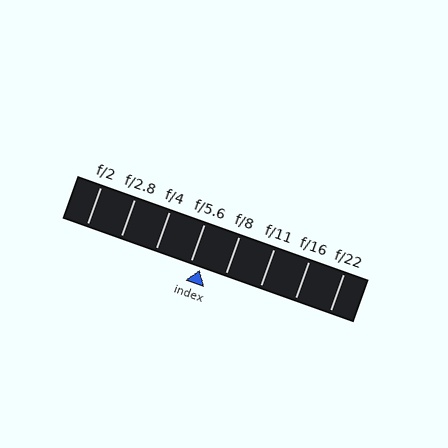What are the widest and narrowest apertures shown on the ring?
The widest aperture shown is f/2 and the narrowest is f/22.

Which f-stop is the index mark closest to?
The index mark is closest to f/5.6.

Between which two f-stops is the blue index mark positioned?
The index mark is between f/5.6 and f/8.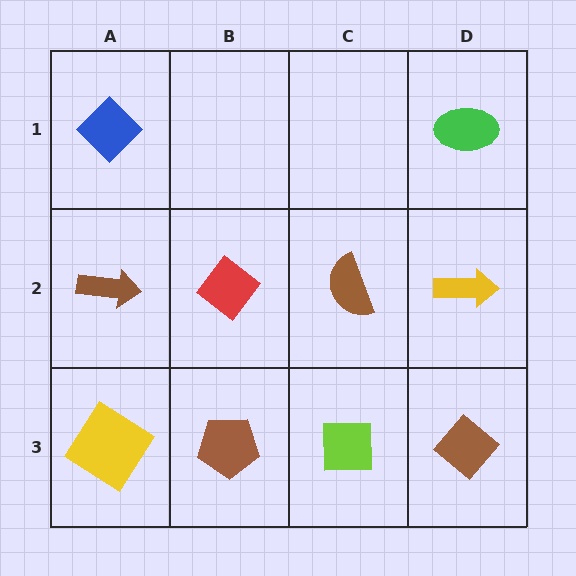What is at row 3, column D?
A brown diamond.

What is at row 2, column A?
A brown arrow.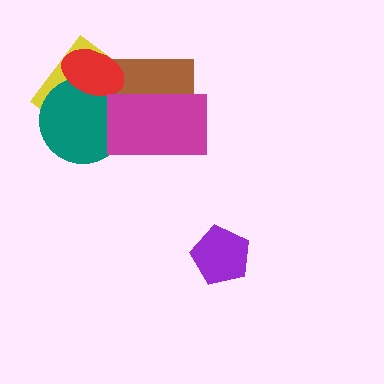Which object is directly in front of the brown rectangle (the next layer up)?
The teal circle is directly in front of the brown rectangle.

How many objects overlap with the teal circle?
4 objects overlap with the teal circle.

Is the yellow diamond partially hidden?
Yes, it is partially covered by another shape.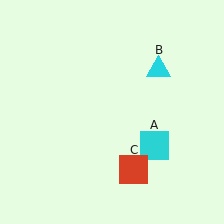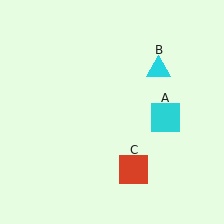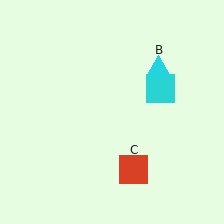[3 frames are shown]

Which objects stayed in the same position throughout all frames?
Cyan triangle (object B) and red square (object C) remained stationary.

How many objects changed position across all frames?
1 object changed position: cyan square (object A).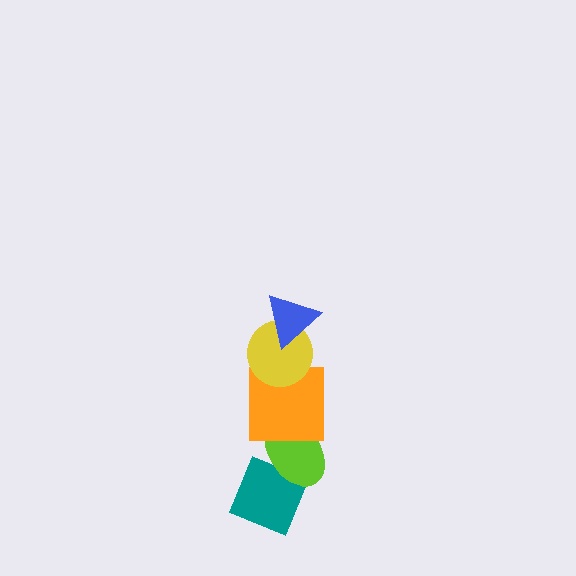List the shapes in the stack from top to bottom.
From top to bottom: the blue triangle, the yellow circle, the orange square, the lime ellipse, the teal diamond.